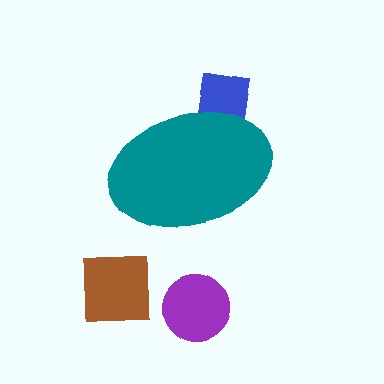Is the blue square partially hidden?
Yes, the blue square is partially hidden behind the teal ellipse.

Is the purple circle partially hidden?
No, the purple circle is fully visible.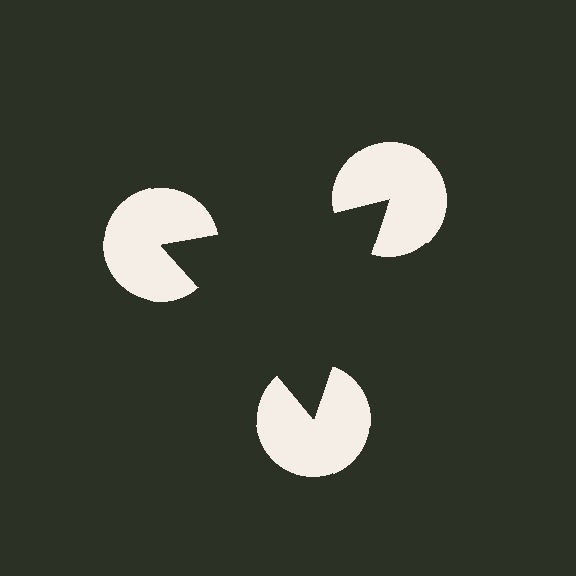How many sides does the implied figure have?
3 sides.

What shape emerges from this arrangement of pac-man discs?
An illusory triangle — its edges are inferred from the aligned wedge cuts in the pac-man discs, not physically drawn.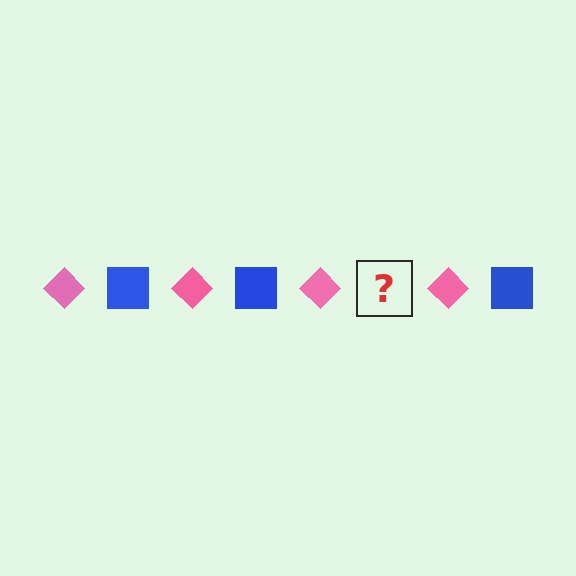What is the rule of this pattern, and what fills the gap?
The rule is that the pattern alternates between pink diamond and blue square. The gap should be filled with a blue square.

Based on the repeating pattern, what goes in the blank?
The blank should be a blue square.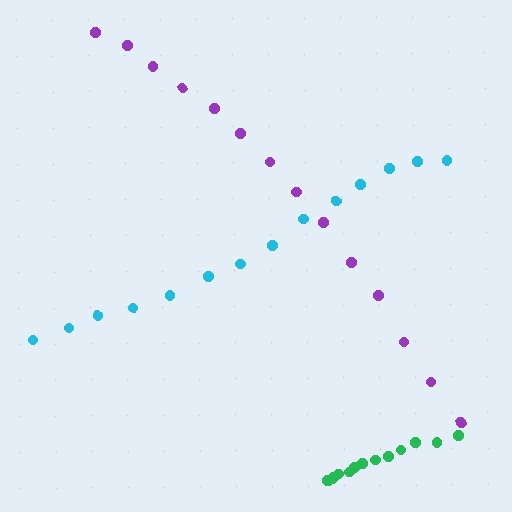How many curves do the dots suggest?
There are 3 distinct paths.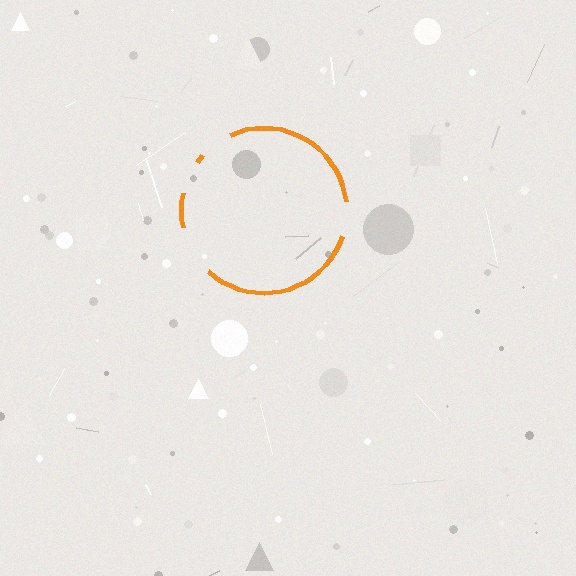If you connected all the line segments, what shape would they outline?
They would outline a circle.